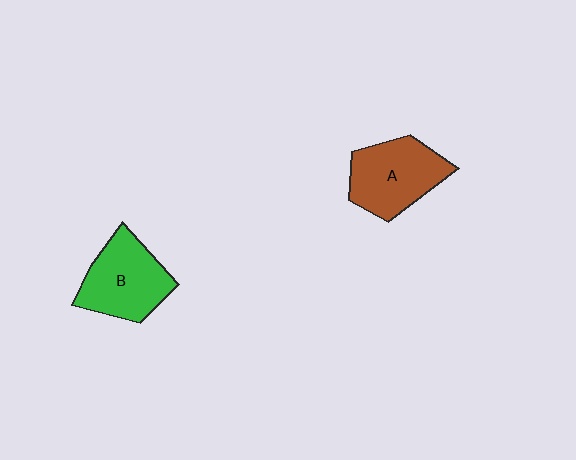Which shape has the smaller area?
Shape B (green).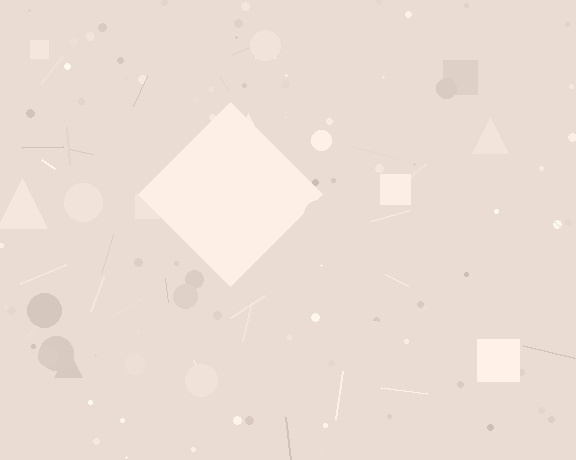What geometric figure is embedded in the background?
A diamond is embedded in the background.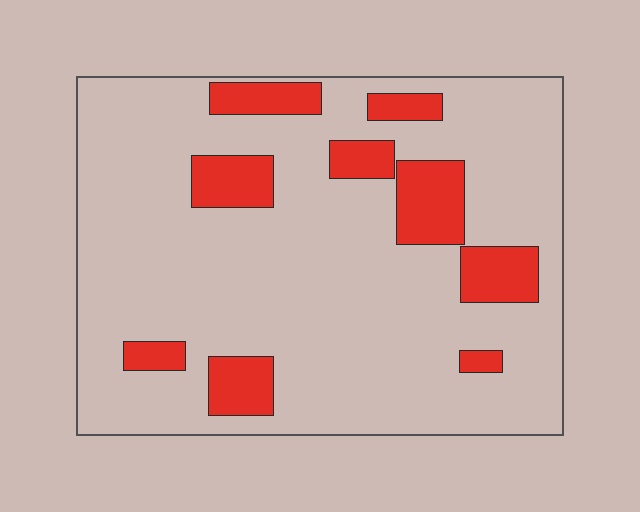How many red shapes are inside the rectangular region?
9.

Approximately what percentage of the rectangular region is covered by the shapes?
Approximately 15%.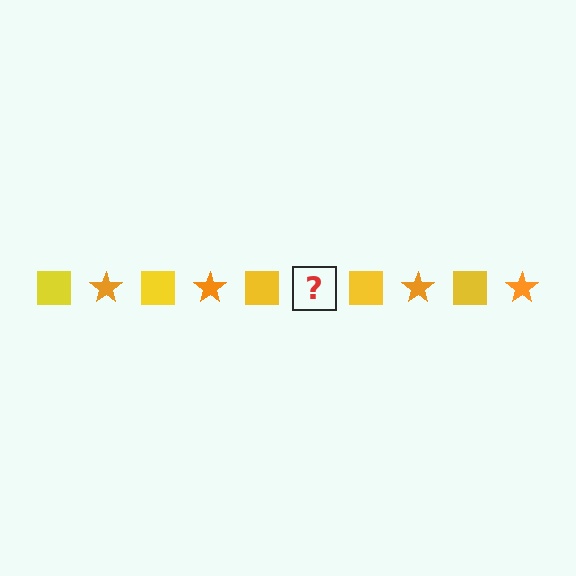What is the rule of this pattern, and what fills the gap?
The rule is that the pattern alternates between yellow square and orange star. The gap should be filled with an orange star.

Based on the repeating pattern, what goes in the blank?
The blank should be an orange star.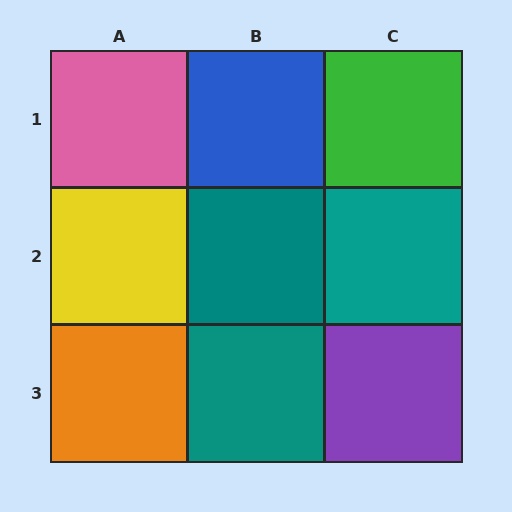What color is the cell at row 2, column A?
Yellow.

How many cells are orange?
1 cell is orange.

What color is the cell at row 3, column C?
Purple.